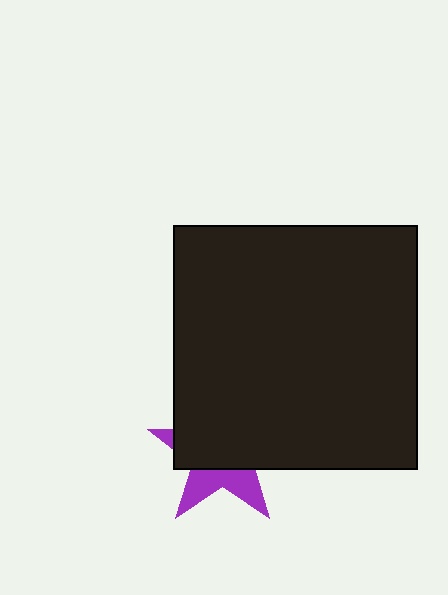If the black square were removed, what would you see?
You would see the complete purple star.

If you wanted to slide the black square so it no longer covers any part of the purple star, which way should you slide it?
Slide it up — that is the most direct way to separate the two shapes.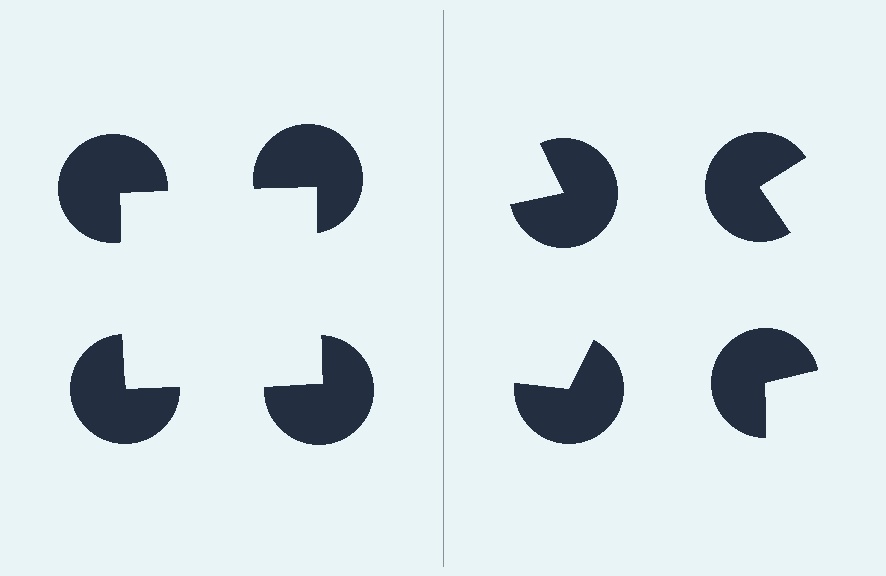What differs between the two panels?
The pac-man discs are positioned identically on both sides; only the wedge orientations differ. On the left they align to a square; on the right they are misaligned.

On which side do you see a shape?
An illusory square appears on the left side. On the right side the wedge cuts are rotated, so no coherent shape forms.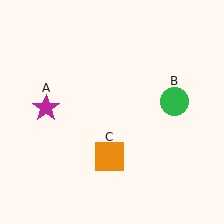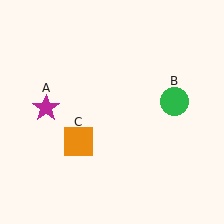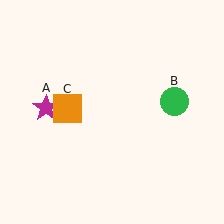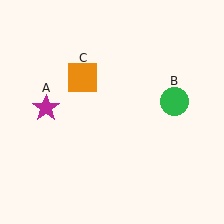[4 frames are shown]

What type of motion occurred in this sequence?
The orange square (object C) rotated clockwise around the center of the scene.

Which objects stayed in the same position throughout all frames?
Magenta star (object A) and green circle (object B) remained stationary.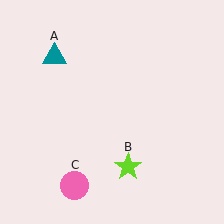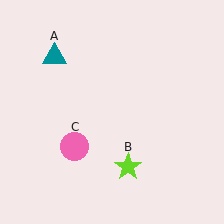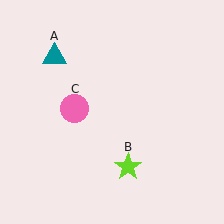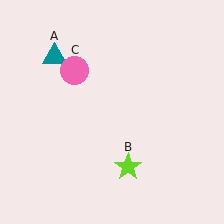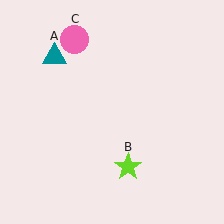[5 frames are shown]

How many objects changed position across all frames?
1 object changed position: pink circle (object C).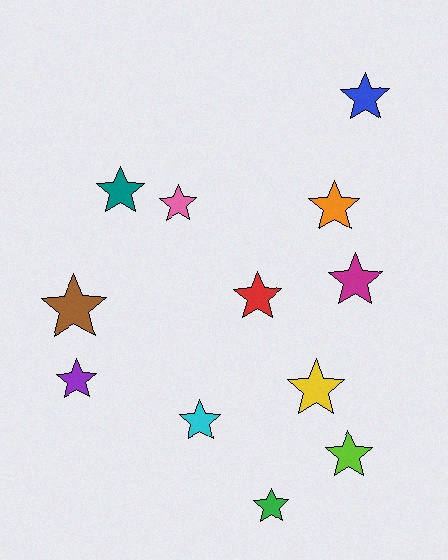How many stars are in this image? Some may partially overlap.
There are 12 stars.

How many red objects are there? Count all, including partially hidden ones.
There is 1 red object.